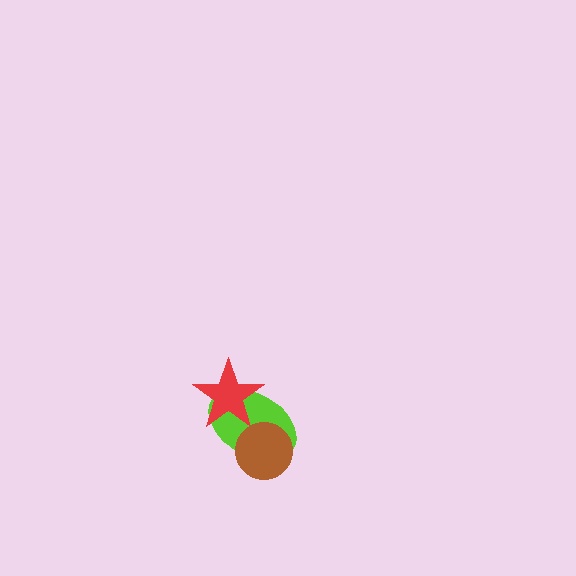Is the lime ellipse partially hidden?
Yes, it is partially covered by another shape.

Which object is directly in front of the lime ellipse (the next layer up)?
The red star is directly in front of the lime ellipse.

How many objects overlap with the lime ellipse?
2 objects overlap with the lime ellipse.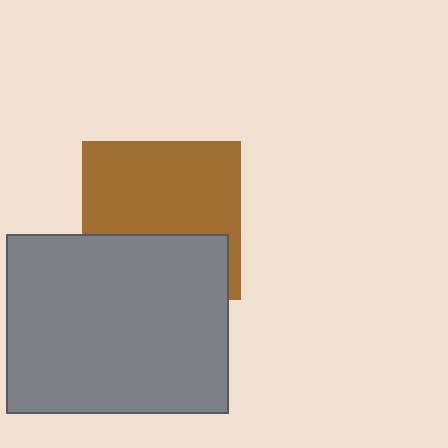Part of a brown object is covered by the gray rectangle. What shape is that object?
It is a square.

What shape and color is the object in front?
The object in front is a gray rectangle.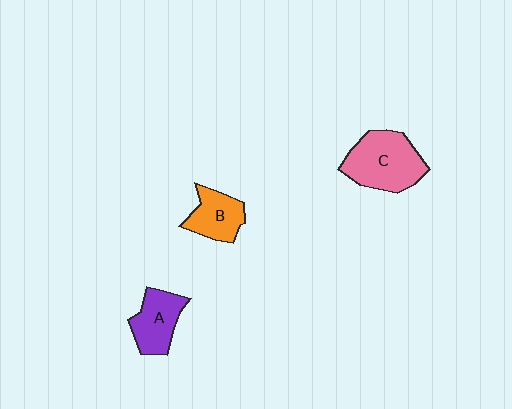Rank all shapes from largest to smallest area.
From largest to smallest: C (pink), A (purple), B (orange).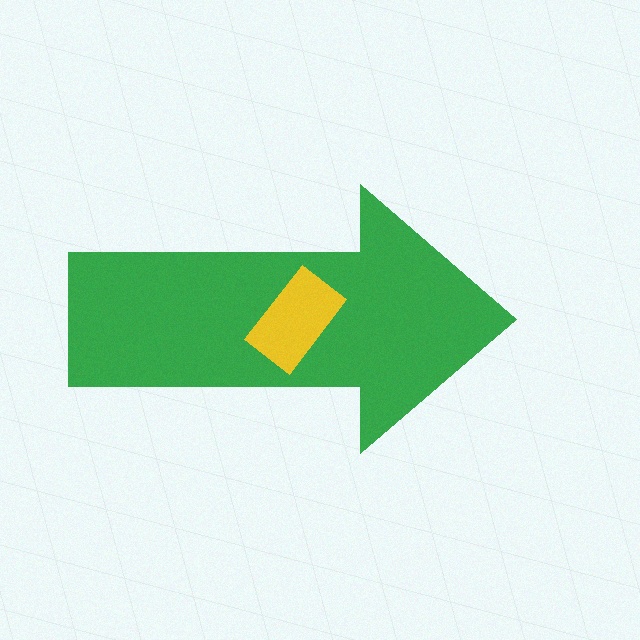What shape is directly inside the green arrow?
The yellow rectangle.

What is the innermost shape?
The yellow rectangle.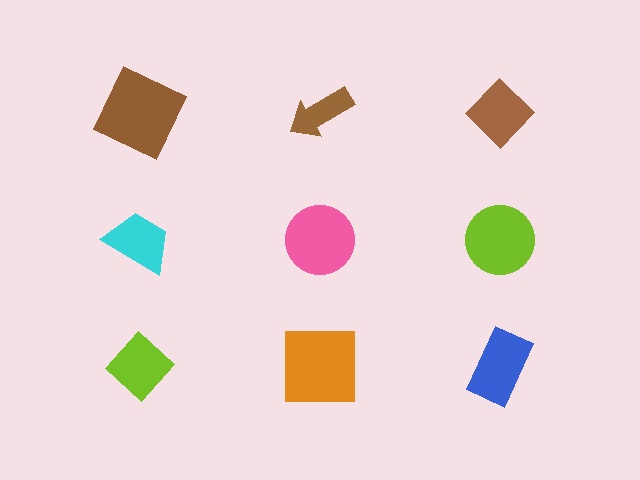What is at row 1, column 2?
A brown arrow.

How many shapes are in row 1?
3 shapes.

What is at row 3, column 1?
A lime diamond.